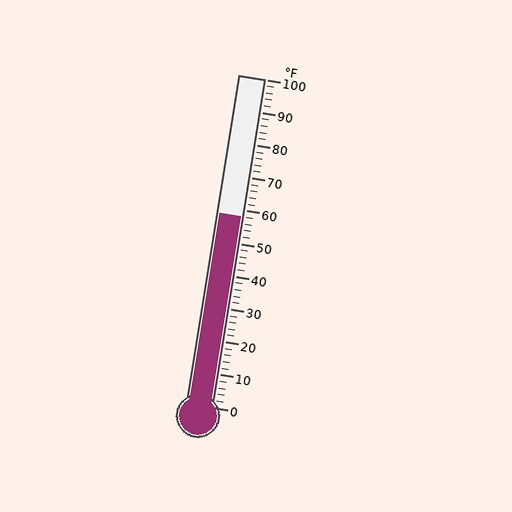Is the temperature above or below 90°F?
The temperature is below 90°F.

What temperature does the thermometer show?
The thermometer shows approximately 58°F.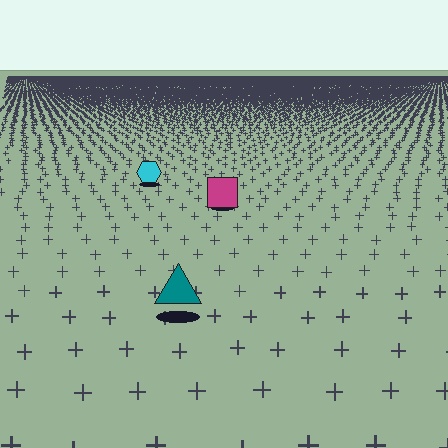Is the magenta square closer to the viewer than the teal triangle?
No. The teal triangle is closer — you can tell from the texture gradient: the ground texture is coarser near it.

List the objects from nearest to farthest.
From nearest to farthest: the teal triangle, the magenta square, the cyan hexagon.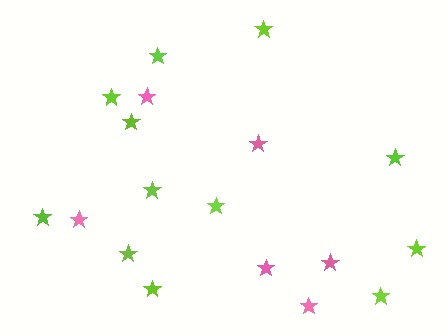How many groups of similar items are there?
There are 2 groups: one group of pink stars (6) and one group of lime stars (12).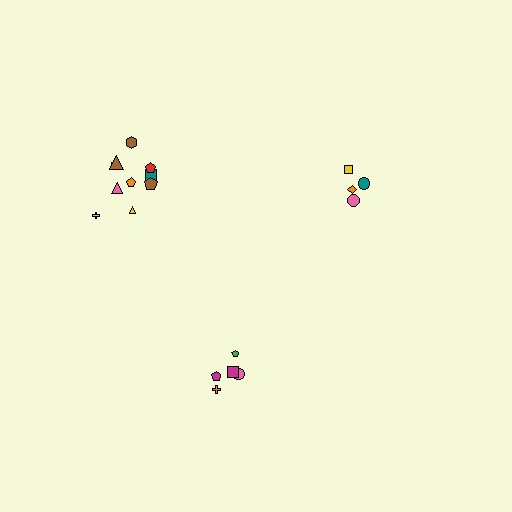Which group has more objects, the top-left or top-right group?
The top-left group.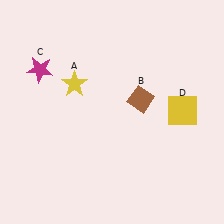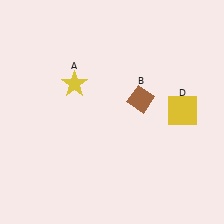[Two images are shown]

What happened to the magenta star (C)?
The magenta star (C) was removed in Image 2. It was in the top-left area of Image 1.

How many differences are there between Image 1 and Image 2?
There is 1 difference between the two images.